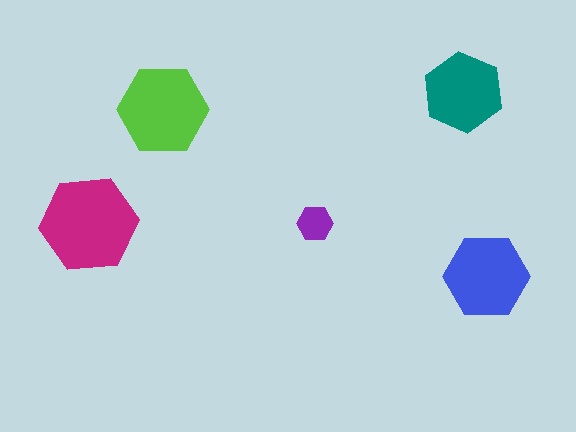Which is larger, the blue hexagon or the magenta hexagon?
The magenta one.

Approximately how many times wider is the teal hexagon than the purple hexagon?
About 2 times wider.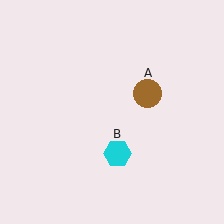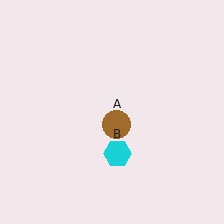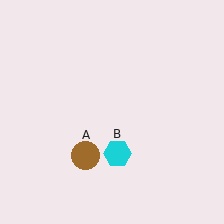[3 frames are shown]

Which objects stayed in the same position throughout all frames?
Cyan hexagon (object B) remained stationary.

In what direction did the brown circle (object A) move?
The brown circle (object A) moved down and to the left.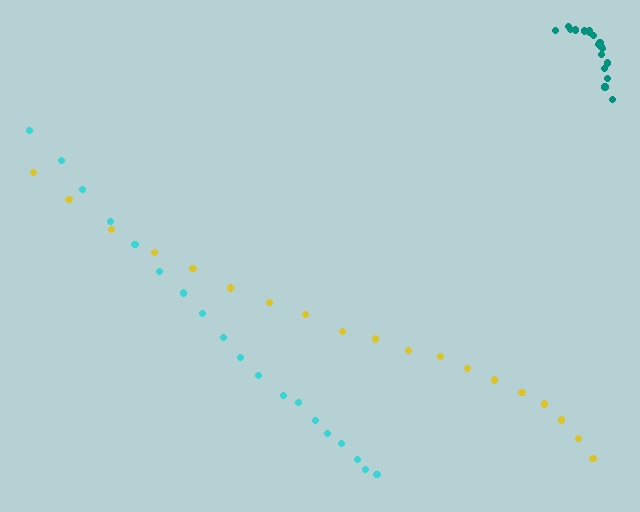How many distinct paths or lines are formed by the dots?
There are 3 distinct paths.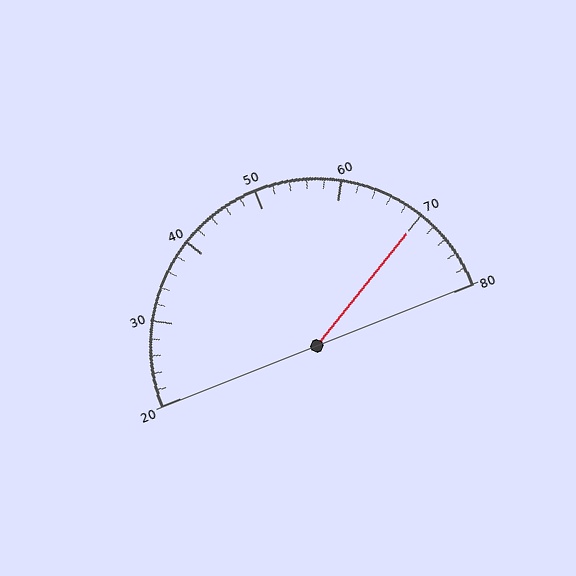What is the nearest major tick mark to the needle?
The nearest major tick mark is 70.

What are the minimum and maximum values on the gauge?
The gauge ranges from 20 to 80.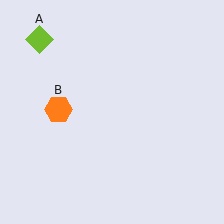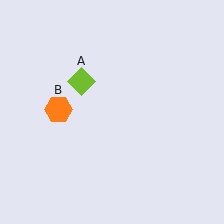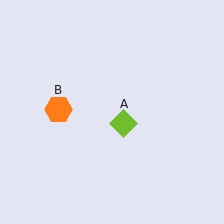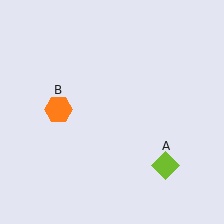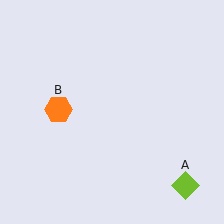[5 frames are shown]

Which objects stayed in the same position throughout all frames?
Orange hexagon (object B) remained stationary.